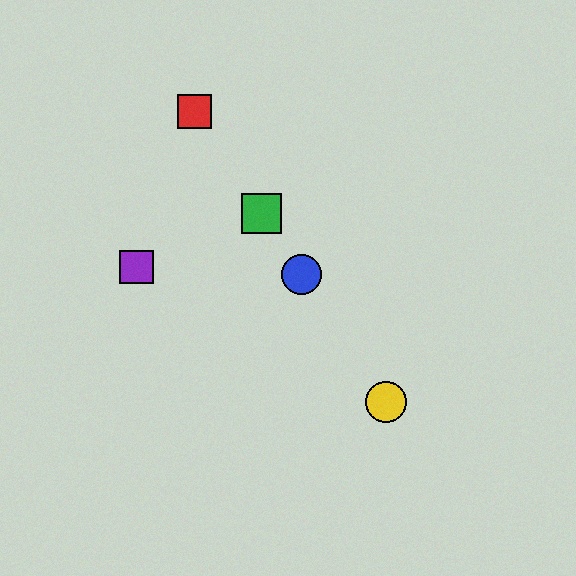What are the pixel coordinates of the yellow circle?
The yellow circle is at (386, 402).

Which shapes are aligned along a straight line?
The red square, the blue circle, the green square, the yellow circle are aligned along a straight line.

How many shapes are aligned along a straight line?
4 shapes (the red square, the blue circle, the green square, the yellow circle) are aligned along a straight line.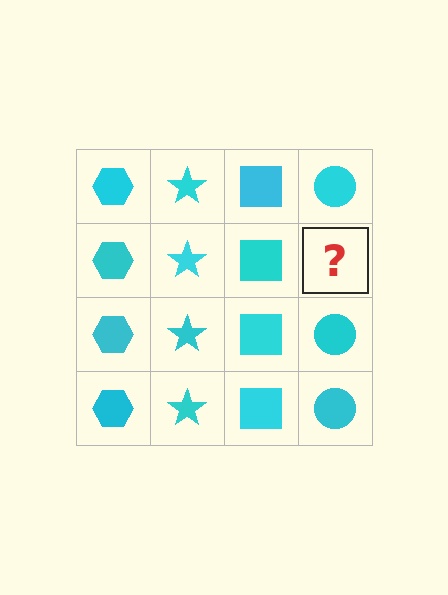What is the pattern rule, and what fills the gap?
The rule is that each column has a consistent shape. The gap should be filled with a cyan circle.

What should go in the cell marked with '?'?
The missing cell should contain a cyan circle.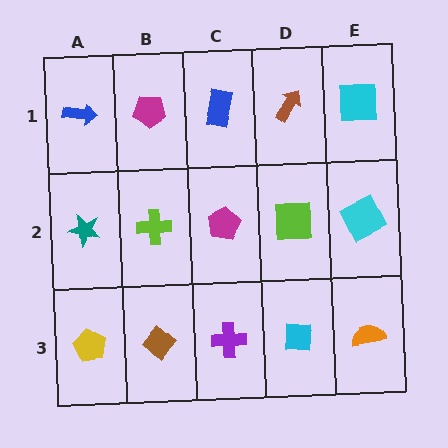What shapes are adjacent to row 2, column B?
A magenta pentagon (row 1, column B), a brown diamond (row 3, column B), a teal star (row 2, column A), a magenta pentagon (row 2, column C).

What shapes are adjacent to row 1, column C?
A magenta pentagon (row 2, column C), a magenta pentagon (row 1, column B), a brown arrow (row 1, column D).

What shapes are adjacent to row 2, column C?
A blue rectangle (row 1, column C), a purple cross (row 3, column C), a lime cross (row 2, column B), a lime square (row 2, column D).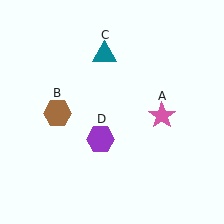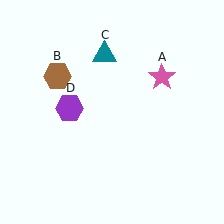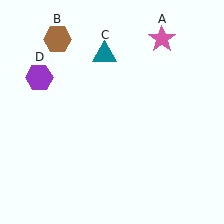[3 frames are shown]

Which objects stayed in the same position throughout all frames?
Teal triangle (object C) remained stationary.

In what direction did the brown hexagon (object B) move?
The brown hexagon (object B) moved up.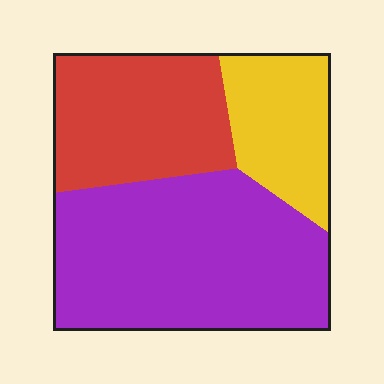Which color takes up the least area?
Yellow, at roughly 20%.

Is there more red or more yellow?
Red.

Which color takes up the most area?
Purple, at roughly 50%.